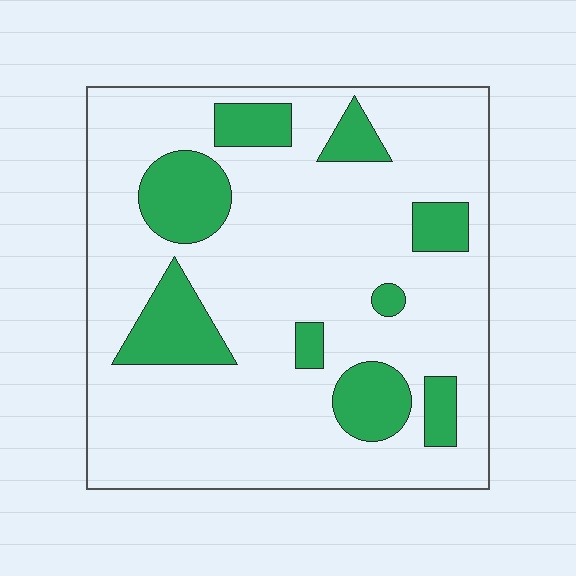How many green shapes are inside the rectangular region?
9.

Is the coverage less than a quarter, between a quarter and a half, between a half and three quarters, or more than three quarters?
Less than a quarter.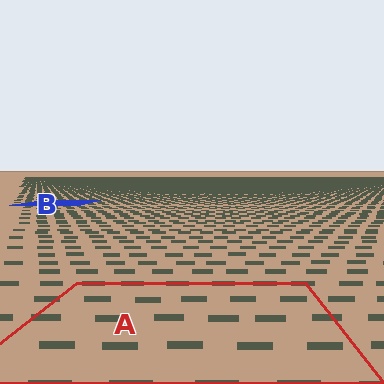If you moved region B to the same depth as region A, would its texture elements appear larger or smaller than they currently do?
They would appear larger. At a closer depth, the same texture elements are projected at a bigger on-screen size.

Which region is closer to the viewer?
Region A is closer. The texture elements there are larger and more spread out.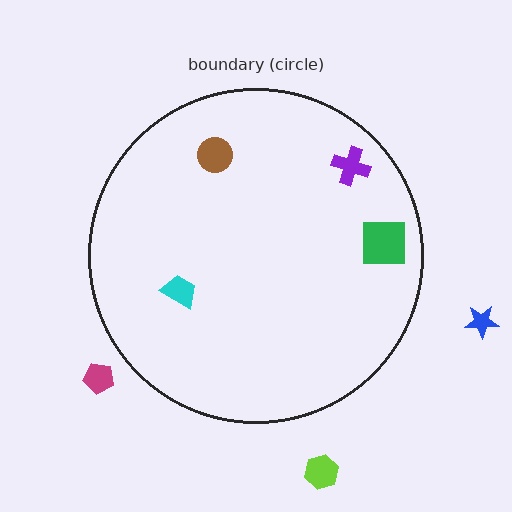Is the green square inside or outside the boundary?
Inside.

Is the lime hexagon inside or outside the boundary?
Outside.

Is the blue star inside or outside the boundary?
Outside.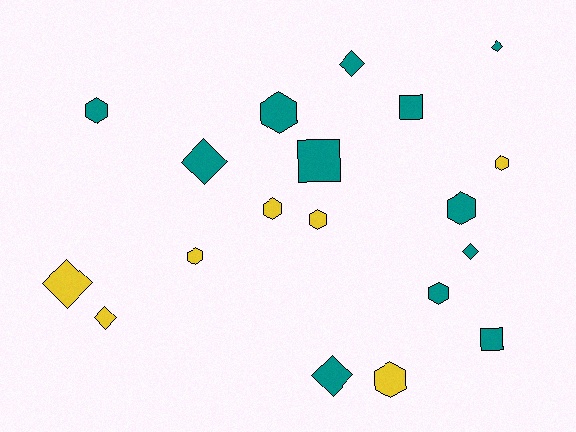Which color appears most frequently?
Teal, with 12 objects.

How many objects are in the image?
There are 19 objects.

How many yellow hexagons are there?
There are 5 yellow hexagons.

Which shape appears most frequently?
Hexagon, with 9 objects.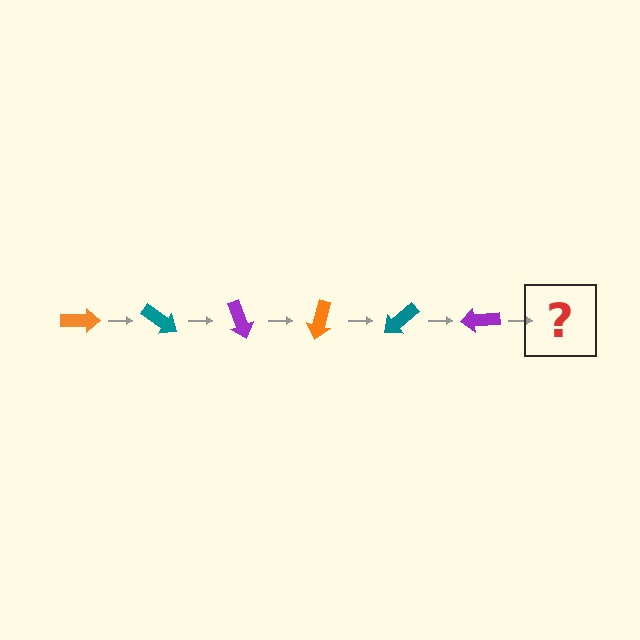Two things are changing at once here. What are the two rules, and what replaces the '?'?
The two rules are that it rotates 35 degrees each step and the color cycles through orange, teal, and purple. The '?' should be an orange arrow, rotated 210 degrees from the start.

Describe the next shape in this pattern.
It should be an orange arrow, rotated 210 degrees from the start.